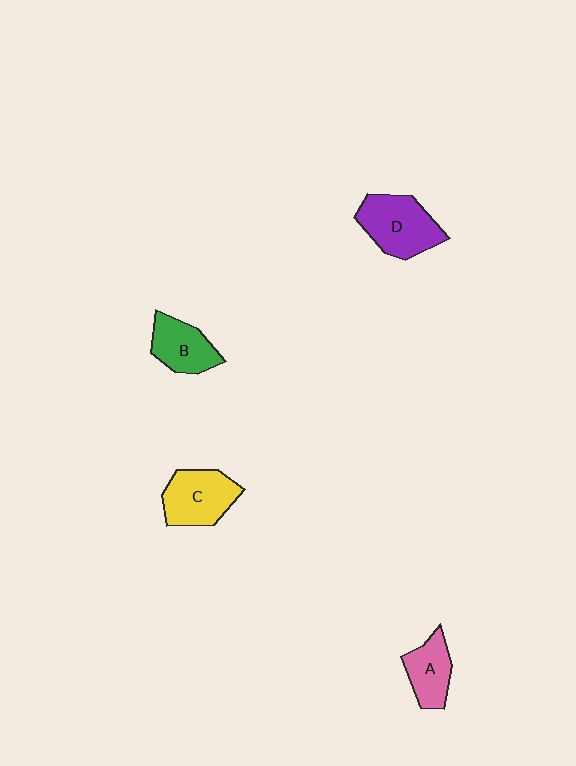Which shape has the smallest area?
Shape A (pink).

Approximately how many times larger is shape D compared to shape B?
Approximately 1.4 times.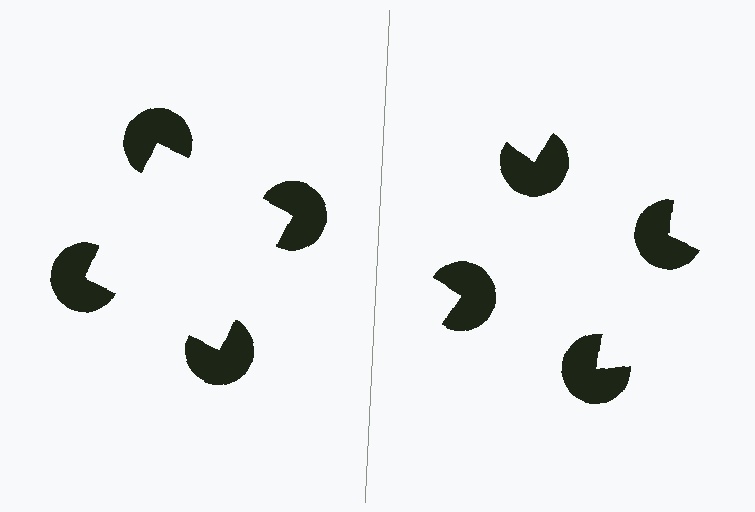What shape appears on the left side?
An illusory square.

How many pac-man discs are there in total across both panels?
8 — 4 on each side.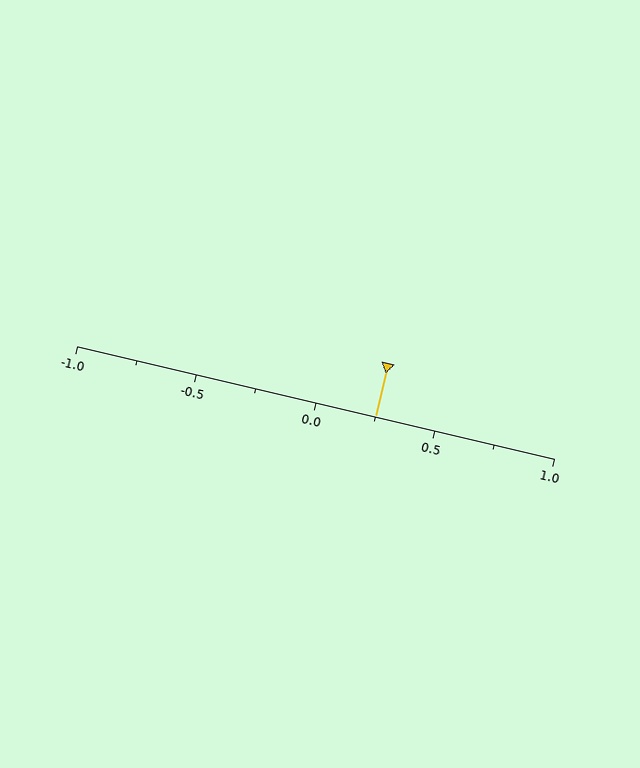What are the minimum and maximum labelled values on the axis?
The axis runs from -1.0 to 1.0.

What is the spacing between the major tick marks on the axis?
The major ticks are spaced 0.5 apart.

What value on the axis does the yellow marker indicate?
The marker indicates approximately 0.25.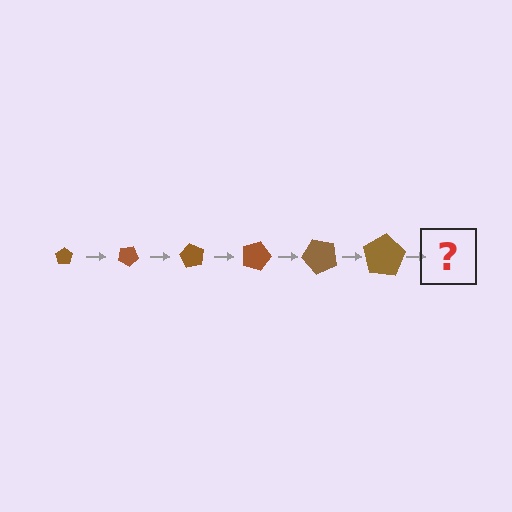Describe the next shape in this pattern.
It should be a pentagon, larger than the previous one and rotated 180 degrees from the start.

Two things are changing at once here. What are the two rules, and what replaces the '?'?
The two rules are that the pentagon grows larger each step and it rotates 30 degrees each step. The '?' should be a pentagon, larger than the previous one and rotated 180 degrees from the start.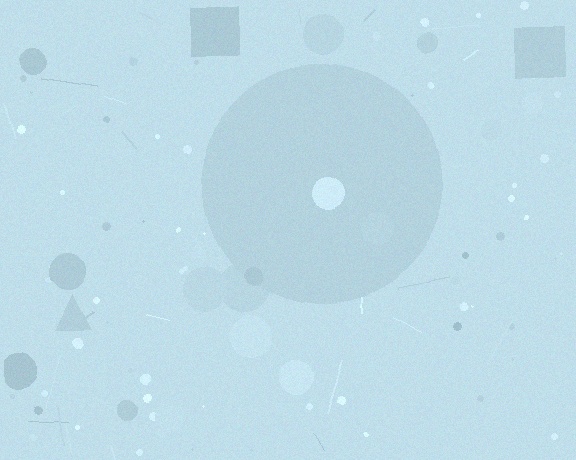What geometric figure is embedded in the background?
A circle is embedded in the background.